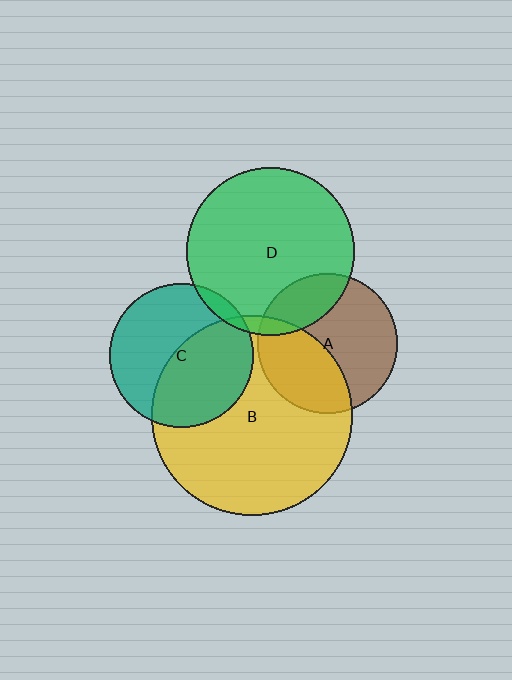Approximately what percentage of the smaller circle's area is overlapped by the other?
Approximately 25%.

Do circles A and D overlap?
Yes.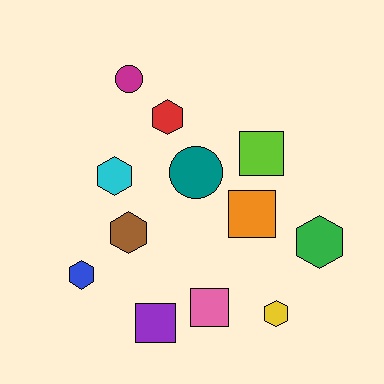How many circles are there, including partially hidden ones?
There are 2 circles.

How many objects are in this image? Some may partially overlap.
There are 12 objects.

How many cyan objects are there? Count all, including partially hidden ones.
There is 1 cyan object.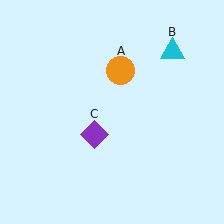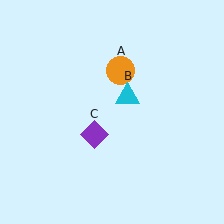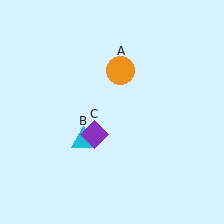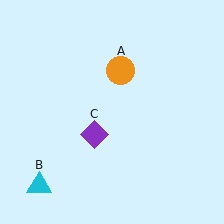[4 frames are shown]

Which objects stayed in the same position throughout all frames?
Orange circle (object A) and purple diamond (object C) remained stationary.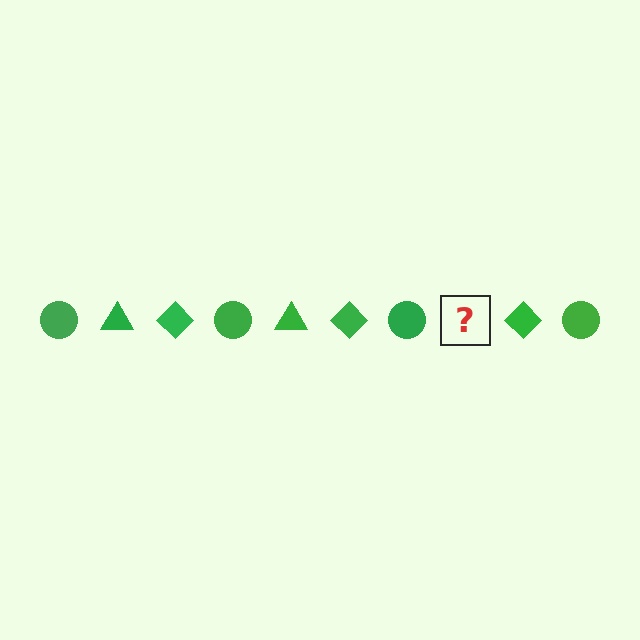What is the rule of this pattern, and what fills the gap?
The rule is that the pattern cycles through circle, triangle, diamond shapes in green. The gap should be filled with a green triangle.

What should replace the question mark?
The question mark should be replaced with a green triangle.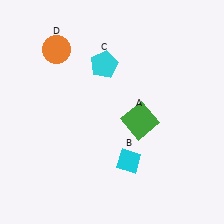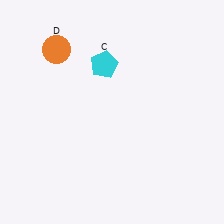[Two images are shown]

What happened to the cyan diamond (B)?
The cyan diamond (B) was removed in Image 2. It was in the bottom-right area of Image 1.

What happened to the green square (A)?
The green square (A) was removed in Image 2. It was in the bottom-right area of Image 1.